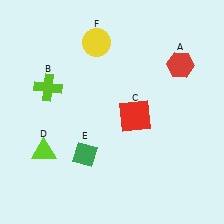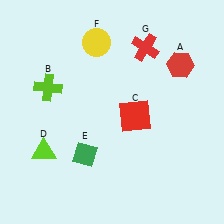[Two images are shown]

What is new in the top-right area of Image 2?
A red cross (G) was added in the top-right area of Image 2.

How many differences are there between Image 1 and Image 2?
There is 1 difference between the two images.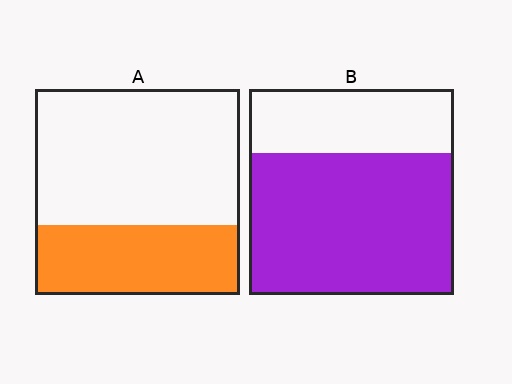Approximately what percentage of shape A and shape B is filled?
A is approximately 35% and B is approximately 70%.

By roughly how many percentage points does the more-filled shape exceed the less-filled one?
By roughly 35 percentage points (B over A).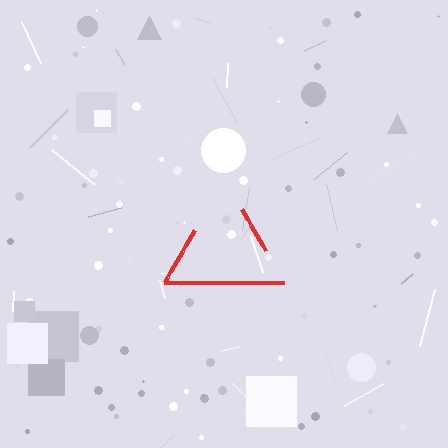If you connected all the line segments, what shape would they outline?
They would outline a triangle.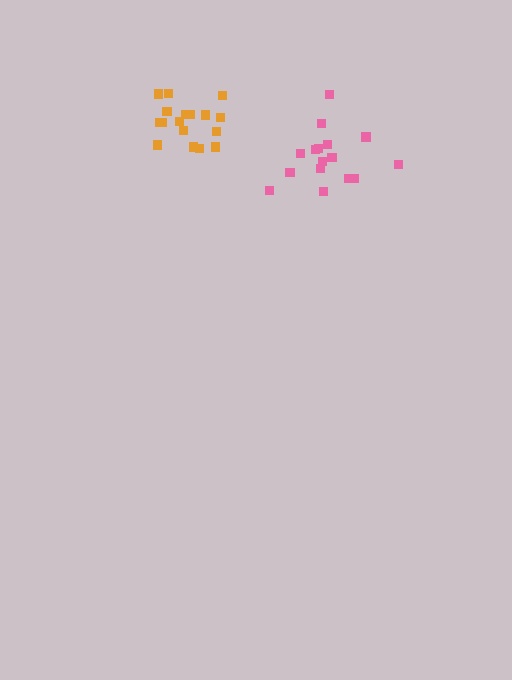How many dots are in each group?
Group 1: 16 dots, Group 2: 17 dots (33 total).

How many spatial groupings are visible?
There are 2 spatial groupings.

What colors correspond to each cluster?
The clusters are colored: pink, orange.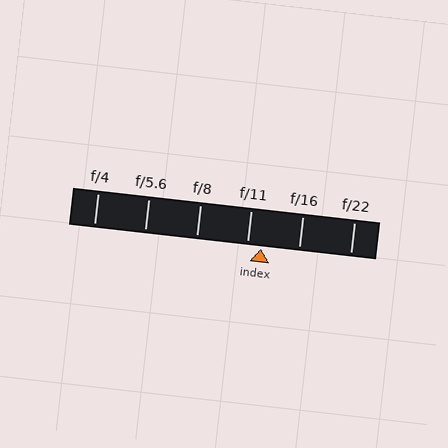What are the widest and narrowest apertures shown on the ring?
The widest aperture shown is f/4 and the narrowest is f/22.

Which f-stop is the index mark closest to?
The index mark is closest to f/11.